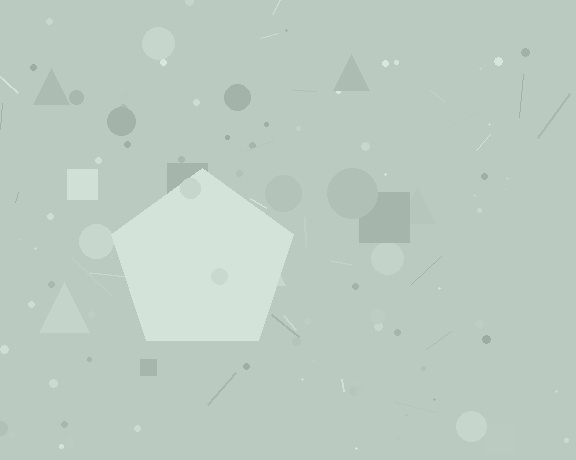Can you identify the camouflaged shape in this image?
The camouflaged shape is a pentagon.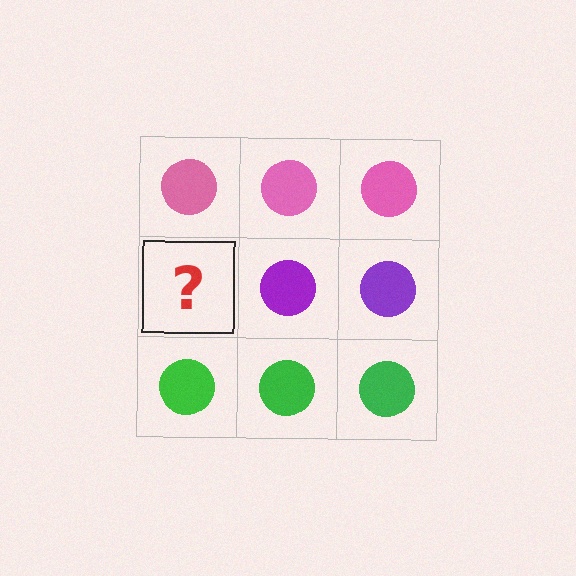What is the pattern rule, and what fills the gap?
The rule is that each row has a consistent color. The gap should be filled with a purple circle.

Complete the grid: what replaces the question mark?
The question mark should be replaced with a purple circle.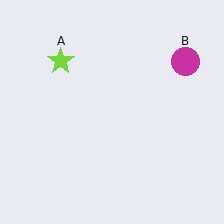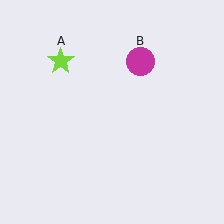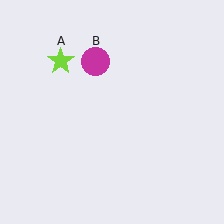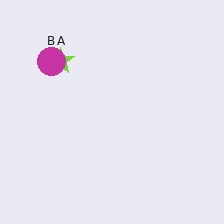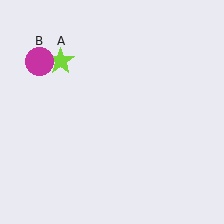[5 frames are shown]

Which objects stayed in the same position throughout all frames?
Lime star (object A) remained stationary.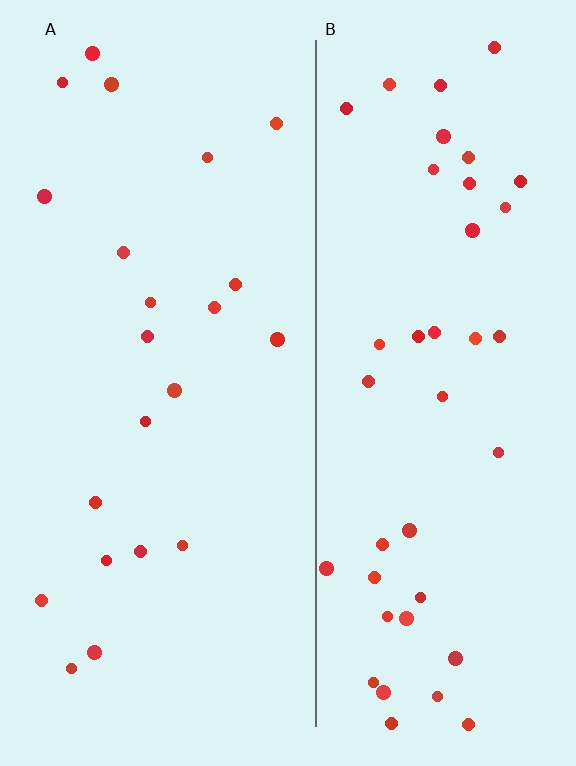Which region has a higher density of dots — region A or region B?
B (the right).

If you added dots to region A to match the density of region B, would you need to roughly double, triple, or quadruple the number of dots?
Approximately double.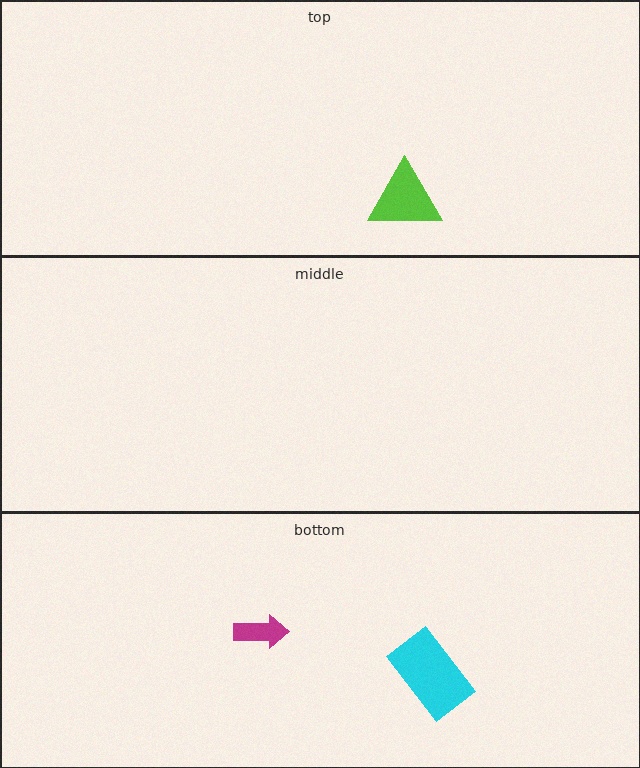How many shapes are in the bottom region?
2.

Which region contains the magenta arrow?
The bottom region.